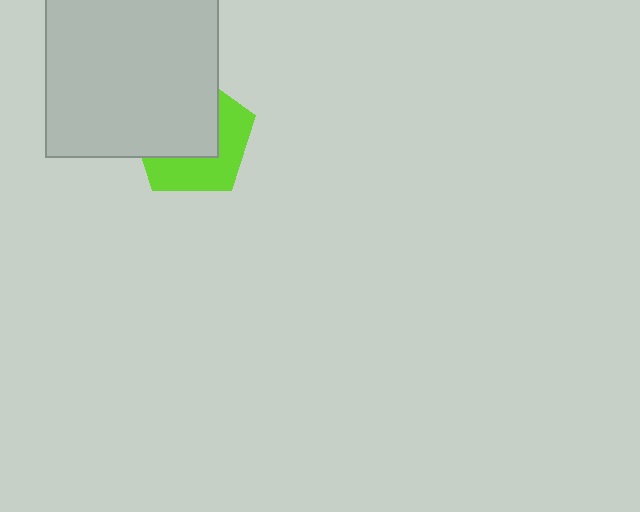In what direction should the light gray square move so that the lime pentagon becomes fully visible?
The light gray square should move toward the upper-left. That is the shortest direction to clear the overlap and leave the lime pentagon fully visible.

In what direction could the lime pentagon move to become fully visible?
The lime pentagon could move toward the lower-right. That would shift it out from behind the light gray square entirely.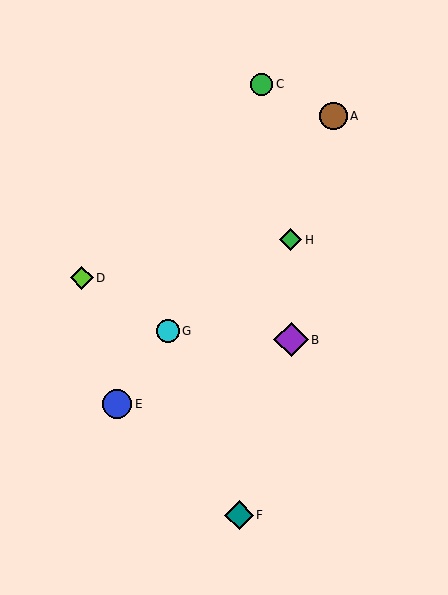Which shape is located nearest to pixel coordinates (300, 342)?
The purple diamond (labeled B) at (291, 340) is nearest to that location.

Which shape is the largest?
The purple diamond (labeled B) is the largest.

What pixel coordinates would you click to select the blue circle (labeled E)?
Click at (117, 404) to select the blue circle E.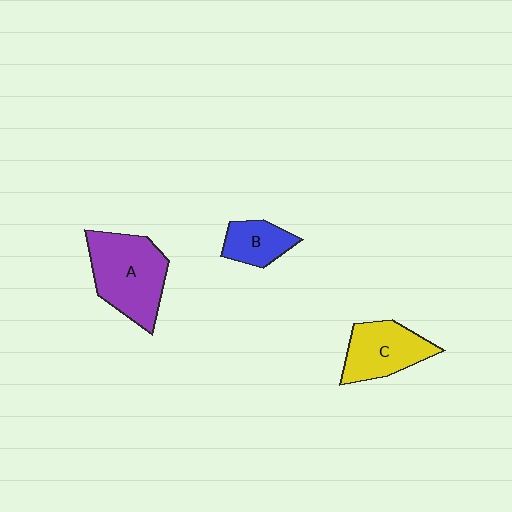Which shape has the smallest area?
Shape B (blue).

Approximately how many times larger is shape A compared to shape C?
Approximately 1.4 times.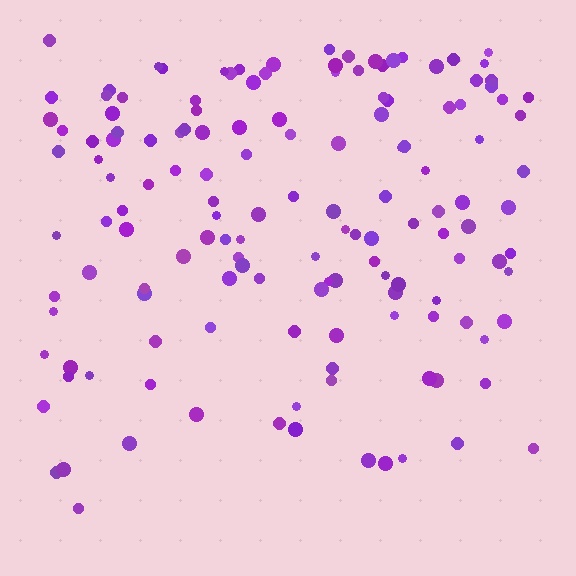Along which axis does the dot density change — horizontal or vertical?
Vertical.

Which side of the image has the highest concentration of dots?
The top.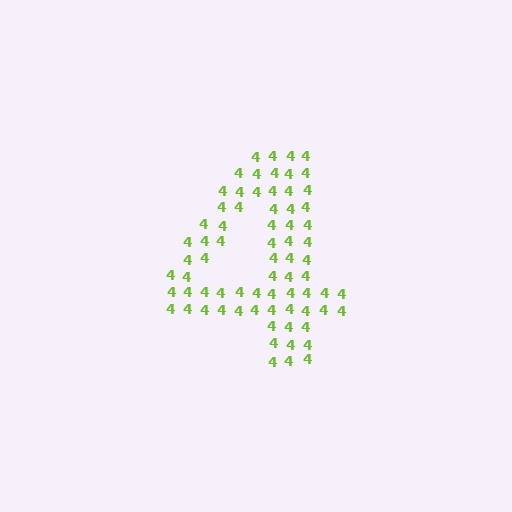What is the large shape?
The large shape is the digit 4.